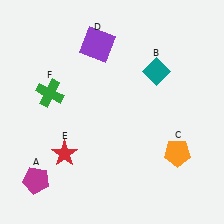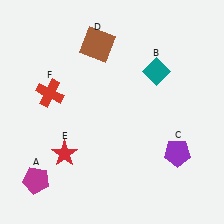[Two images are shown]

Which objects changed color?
C changed from orange to purple. D changed from purple to brown. F changed from green to red.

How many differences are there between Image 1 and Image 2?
There are 3 differences between the two images.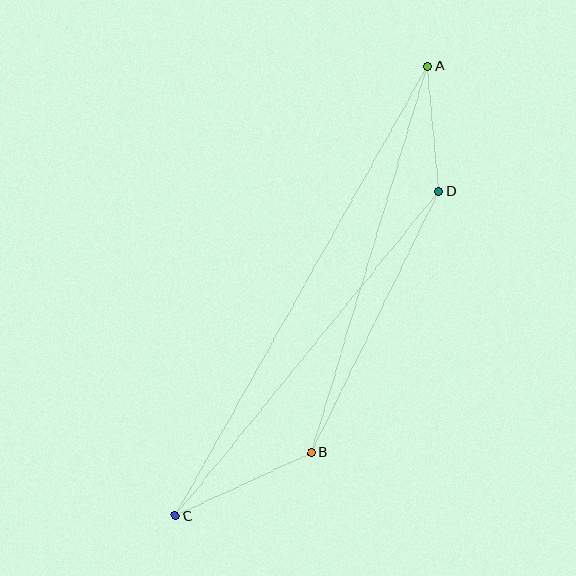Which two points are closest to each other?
Points A and D are closest to each other.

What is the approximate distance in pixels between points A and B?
The distance between A and B is approximately 403 pixels.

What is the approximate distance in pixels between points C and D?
The distance between C and D is approximately 419 pixels.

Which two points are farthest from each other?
Points A and C are farthest from each other.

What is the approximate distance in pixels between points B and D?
The distance between B and D is approximately 291 pixels.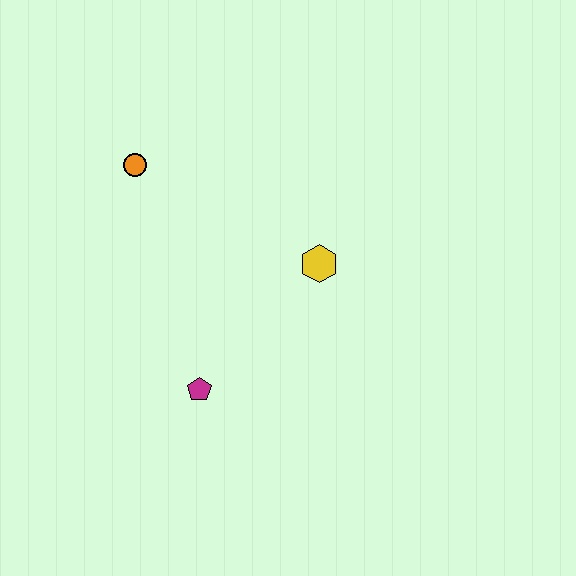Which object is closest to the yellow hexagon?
The magenta pentagon is closest to the yellow hexagon.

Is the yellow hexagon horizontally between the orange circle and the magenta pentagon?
No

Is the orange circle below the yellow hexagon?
No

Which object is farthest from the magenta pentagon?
The orange circle is farthest from the magenta pentagon.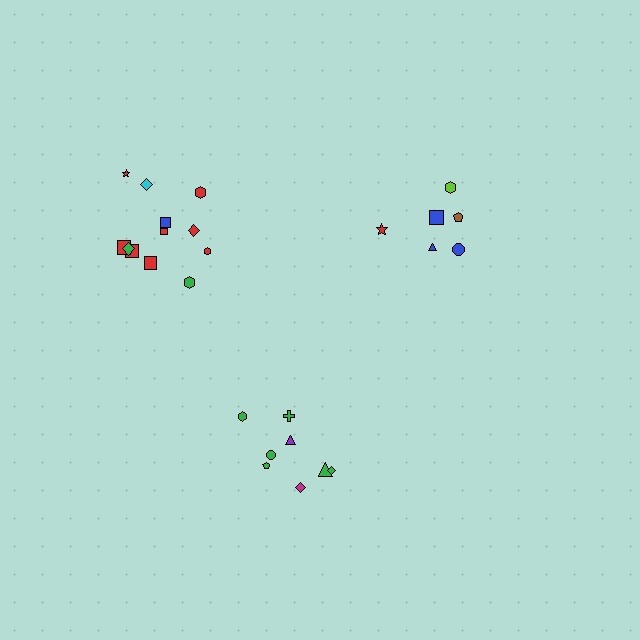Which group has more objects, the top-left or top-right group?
The top-left group.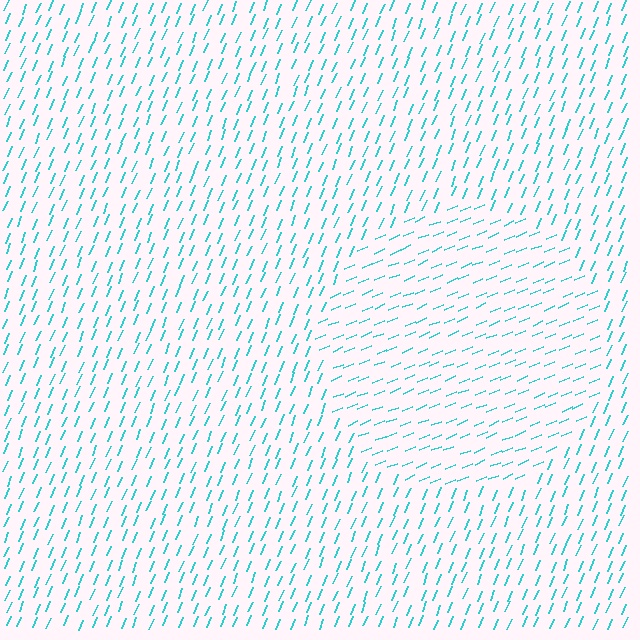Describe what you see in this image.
The image is filled with small cyan line segments. A circle region in the image has lines oriented differently from the surrounding lines, creating a visible texture boundary.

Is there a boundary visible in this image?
Yes, there is a texture boundary formed by a change in line orientation.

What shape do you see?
I see a circle.